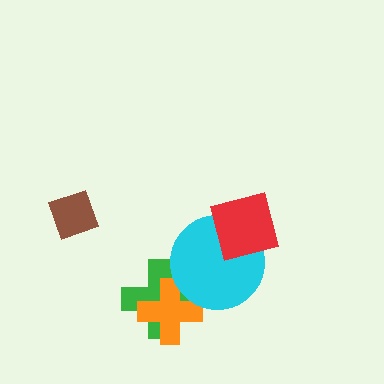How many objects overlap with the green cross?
2 objects overlap with the green cross.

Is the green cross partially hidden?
Yes, it is partially covered by another shape.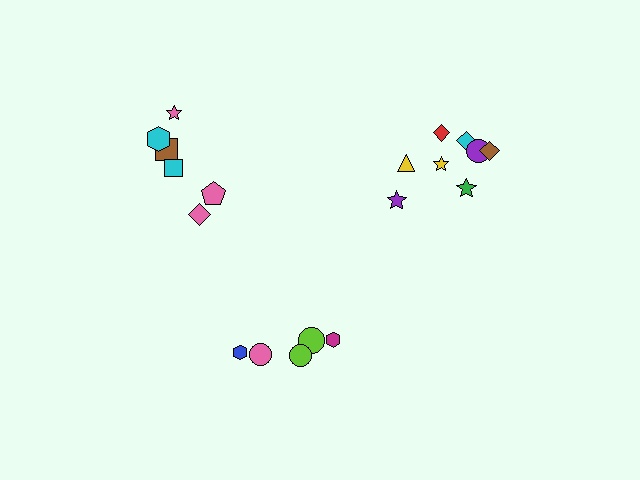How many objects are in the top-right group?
There are 8 objects.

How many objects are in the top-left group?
There are 6 objects.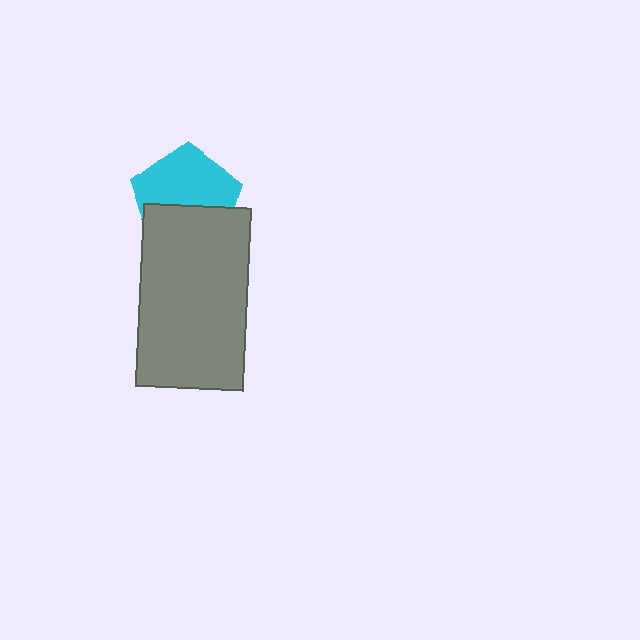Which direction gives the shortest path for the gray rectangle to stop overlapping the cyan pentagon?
Moving down gives the shortest separation.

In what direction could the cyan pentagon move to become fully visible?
The cyan pentagon could move up. That would shift it out from behind the gray rectangle entirely.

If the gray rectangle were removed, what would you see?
You would see the complete cyan pentagon.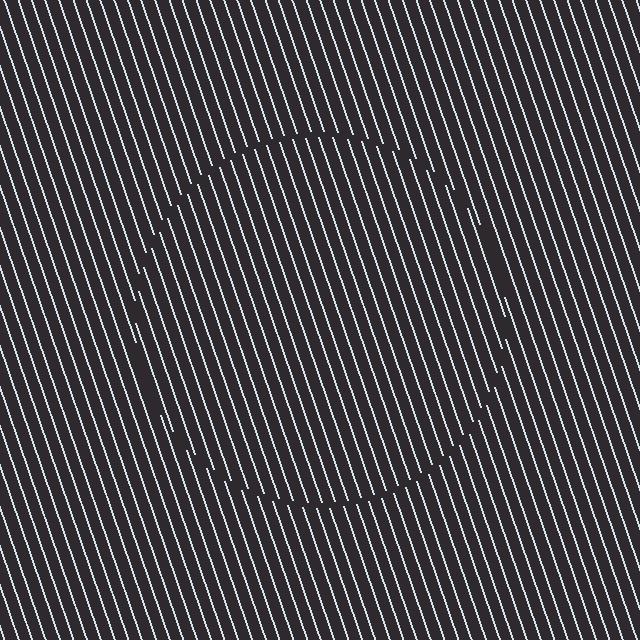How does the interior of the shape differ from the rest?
The interior of the shape contains the same grating, shifted by half a period — the contour is defined by the phase discontinuity where line-ends from the inner and outer gratings abut.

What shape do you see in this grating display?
An illusory circle. The interior of the shape contains the same grating, shifted by half a period — the contour is defined by the phase discontinuity where line-ends from the inner and outer gratings abut.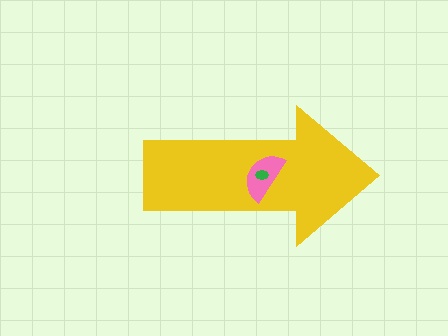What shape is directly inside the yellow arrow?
The pink semicircle.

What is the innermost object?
The green ellipse.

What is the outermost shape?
The yellow arrow.